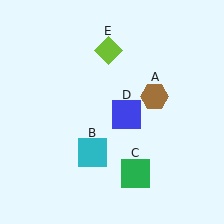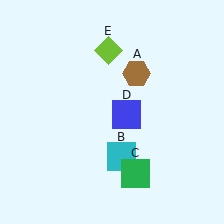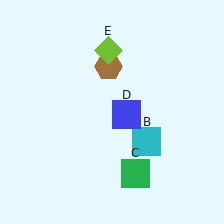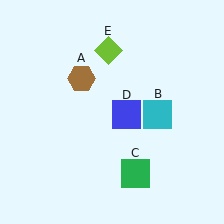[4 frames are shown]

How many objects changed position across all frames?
2 objects changed position: brown hexagon (object A), cyan square (object B).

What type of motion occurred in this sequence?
The brown hexagon (object A), cyan square (object B) rotated counterclockwise around the center of the scene.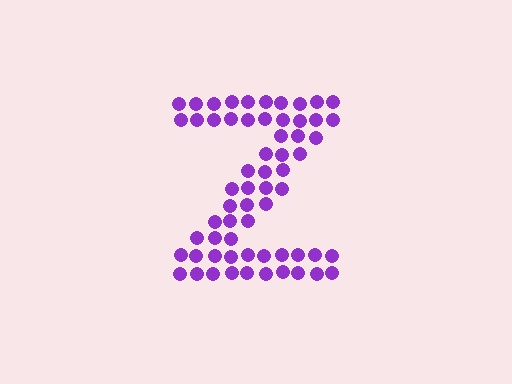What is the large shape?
The large shape is the letter Z.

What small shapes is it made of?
It is made of small circles.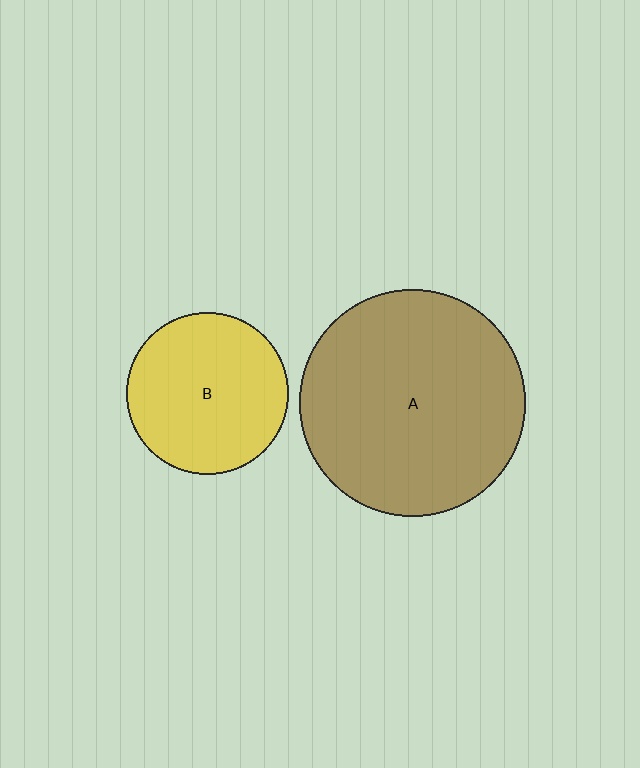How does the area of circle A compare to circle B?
Approximately 2.0 times.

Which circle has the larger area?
Circle A (brown).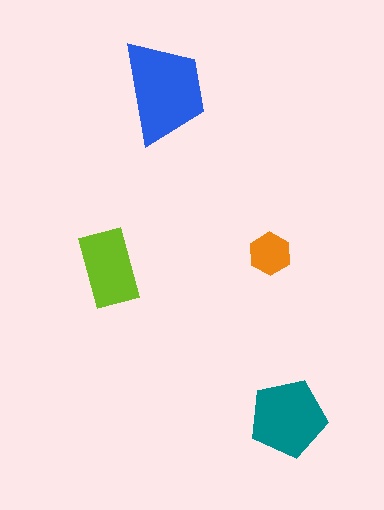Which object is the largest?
The blue trapezoid.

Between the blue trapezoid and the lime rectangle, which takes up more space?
The blue trapezoid.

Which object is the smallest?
The orange hexagon.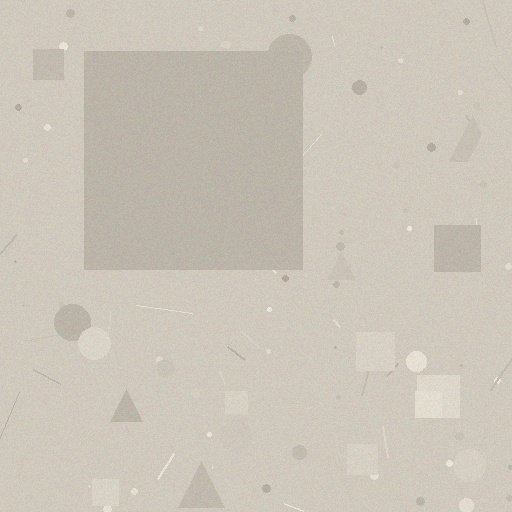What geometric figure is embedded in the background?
A square is embedded in the background.